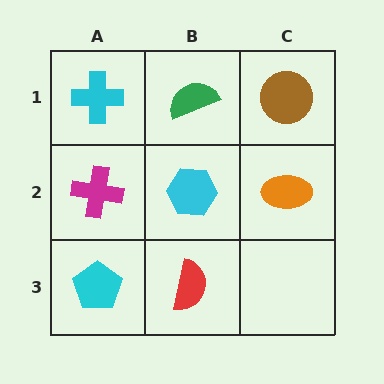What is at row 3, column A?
A cyan pentagon.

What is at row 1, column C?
A brown circle.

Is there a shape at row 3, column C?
No, that cell is empty.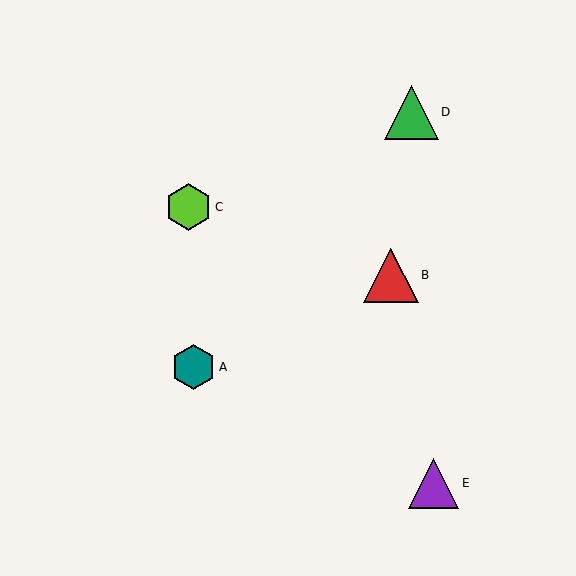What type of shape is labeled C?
Shape C is a lime hexagon.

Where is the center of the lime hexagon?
The center of the lime hexagon is at (188, 207).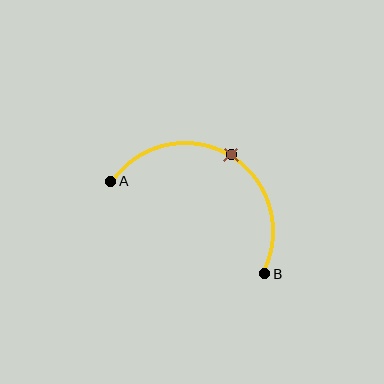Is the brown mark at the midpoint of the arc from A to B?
Yes. The brown mark lies on the arc at equal arc-length from both A and B — it is the arc midpoint.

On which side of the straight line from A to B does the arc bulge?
The arc bulges above the straight line connecting A and B.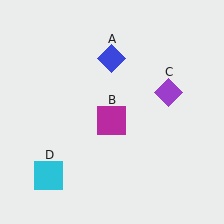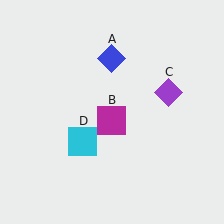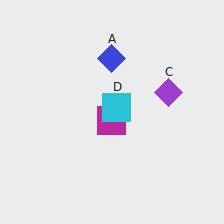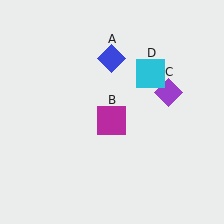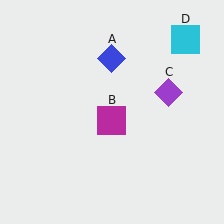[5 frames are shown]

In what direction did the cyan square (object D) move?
The cyan square (object D) moved up and to the right.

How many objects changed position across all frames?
1 object changed position: cyan square (object D).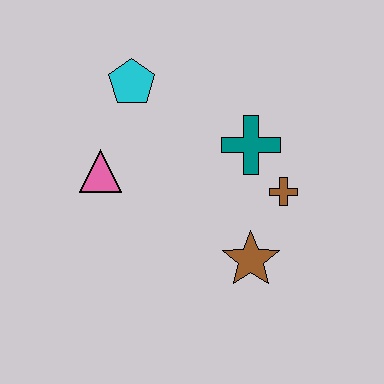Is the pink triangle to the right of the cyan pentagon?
No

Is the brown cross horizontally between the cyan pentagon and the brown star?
No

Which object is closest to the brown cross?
The teal cross is closest to the brown cross.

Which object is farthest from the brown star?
The cyan pentagon is farthest from the brown star.